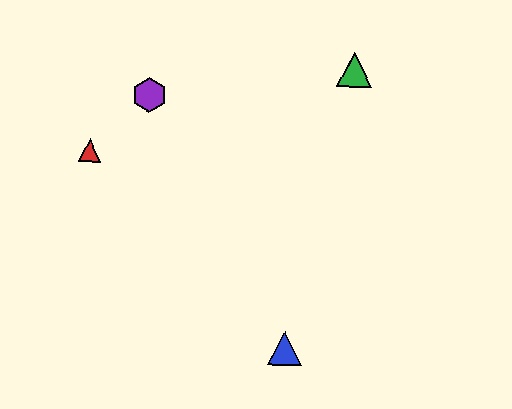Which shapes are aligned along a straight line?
The blue triangle, the yellow triangle, the purple hexagon are aligned along a straight line.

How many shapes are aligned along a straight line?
3 shapes (the blue triangle, the yellow triangle, the purple hexagon) are aligned along a straight line.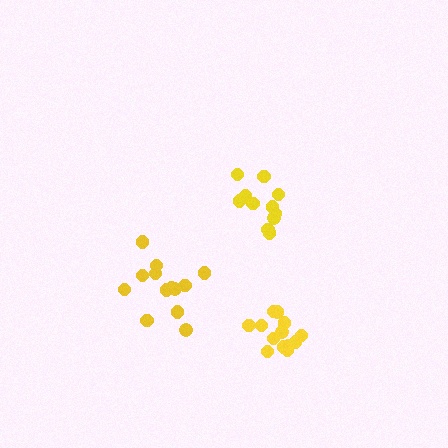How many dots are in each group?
Group 1: 13 dots, Group 2: 11 dots, Group 3: 13 dots (37 total).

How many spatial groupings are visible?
There are 3 spatial groupings.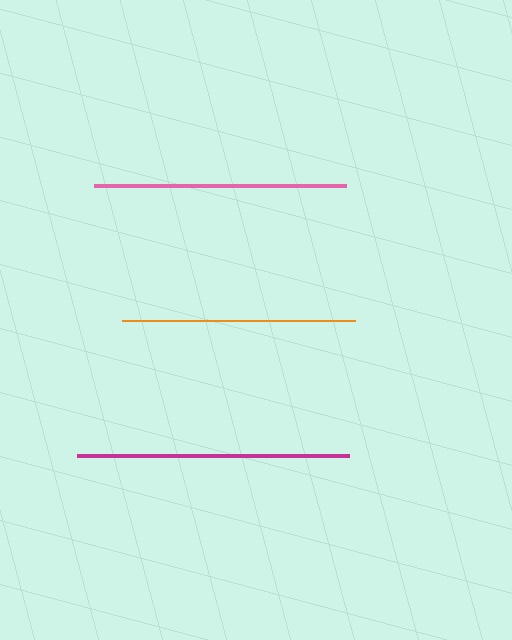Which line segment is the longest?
The magenta line is the longest at approximately 272 pixels.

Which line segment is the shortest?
The orange line is the shortest at approximately 233 pixels.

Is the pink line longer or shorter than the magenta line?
The magenta line is longer than the pink line.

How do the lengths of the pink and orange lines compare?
The pink and orange lines are approximately the same length.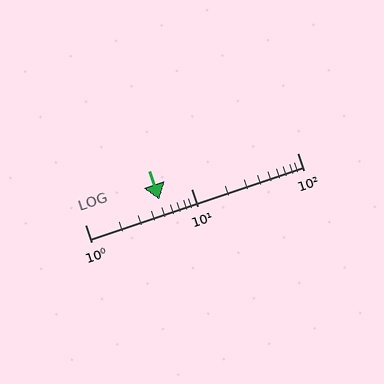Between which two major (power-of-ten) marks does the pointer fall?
The pointer is between 1 and 10.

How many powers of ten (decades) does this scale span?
The scale spans 2 decades, from 1 to 100.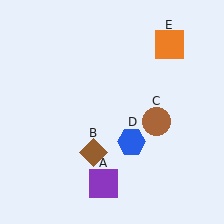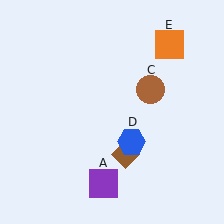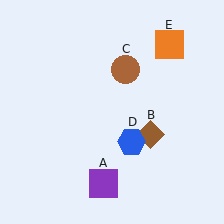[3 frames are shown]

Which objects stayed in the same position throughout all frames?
Purple square (object A) and blue hexagon (object D) and orange square (object E) remained stationary.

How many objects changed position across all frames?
2 objects changed position: brown diamond (object B), brown circle (object C).